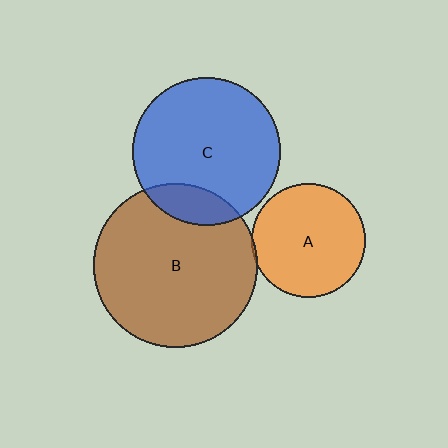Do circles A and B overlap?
Yes.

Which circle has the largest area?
Circle B (brown).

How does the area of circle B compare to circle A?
Approximately 2.1 times.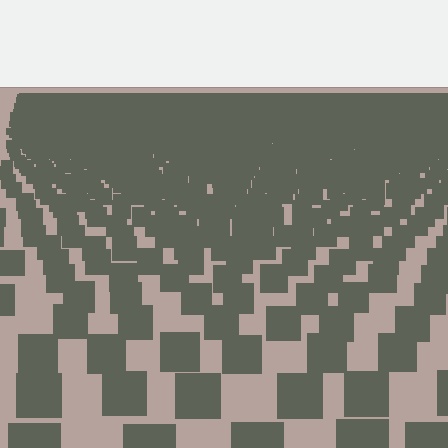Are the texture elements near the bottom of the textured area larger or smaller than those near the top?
Larger. Near the bottom, elements are closer to the viewer and appear at a bigger on-screen size.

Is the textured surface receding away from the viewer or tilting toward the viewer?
The surface is receding away from the viewer. Texture elements get smaller and denser toward the top.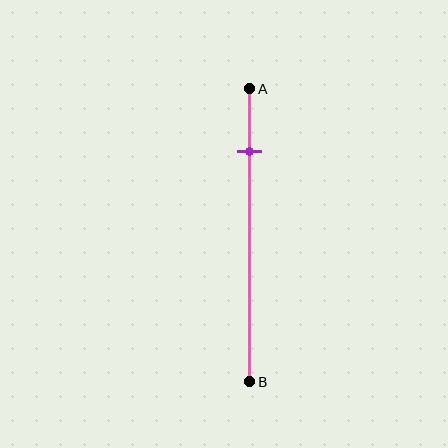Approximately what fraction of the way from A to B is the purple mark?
The purple mark is approximately 20% of the way from A to B.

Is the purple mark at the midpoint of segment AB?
No, the mark is at about 20% from A, not at the 50% midpoint.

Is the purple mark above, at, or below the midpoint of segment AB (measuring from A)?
The purple mark is above the midpoint of segment AB.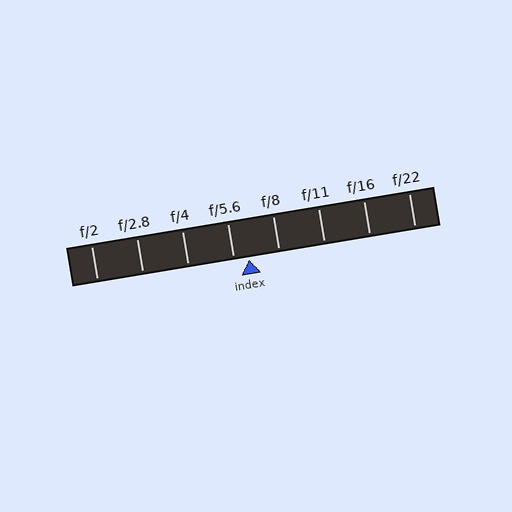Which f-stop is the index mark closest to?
The index mark is closest to f/5.6.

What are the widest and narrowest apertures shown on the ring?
The widest aperture shown is f/2 and the narrowest is f/22.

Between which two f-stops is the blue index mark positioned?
The index mark is between f/5.6 and f/8.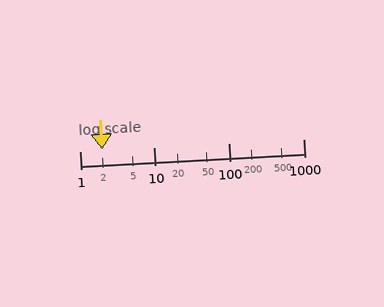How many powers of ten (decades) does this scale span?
The scale spans 3 decades, from 1 to 1000.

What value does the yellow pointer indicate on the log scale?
The pointer indicates approximately 2.